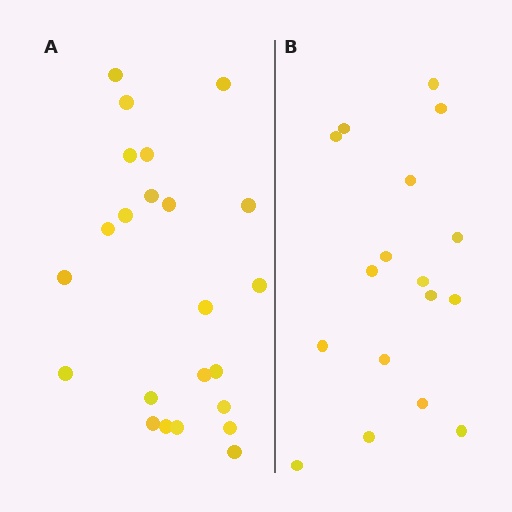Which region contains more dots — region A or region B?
Region A (the left region) has more dots.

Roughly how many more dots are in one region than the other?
Region A has about 6 more dots than region B.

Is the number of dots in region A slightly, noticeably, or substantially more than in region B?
Region A has noticeably more, but not dramatically so. The ratio is roughly 1.4 to 1.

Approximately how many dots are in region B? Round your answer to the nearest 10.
About 20 dots. (The exact count is 17, which rounds to 20.)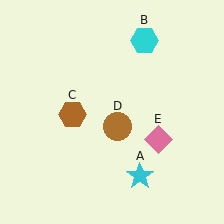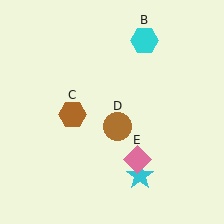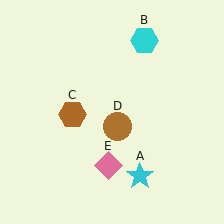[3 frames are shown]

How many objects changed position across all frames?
1 object changed position: pink diamond (object E).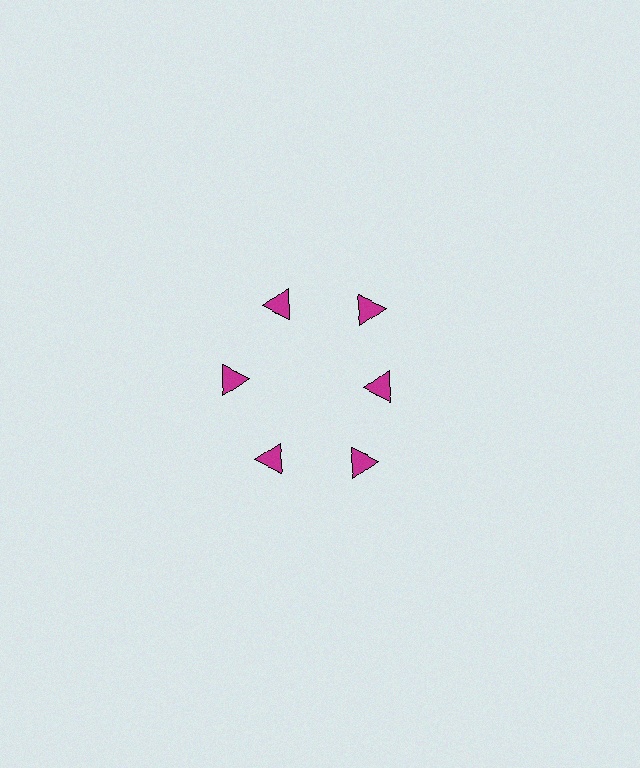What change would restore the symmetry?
The symmetry would be restored by moving it outward, back onto the ring so that all 6 triangles sit at equal angles and equal distance from the center.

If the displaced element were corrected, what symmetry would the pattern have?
It would have 6-fold rotational symmetry — the pattern would map onto itself every 60 degrees.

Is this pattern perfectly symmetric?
No. The 6 magenta triangles are arranged in a ring, but one element near the 3 o'clock position is pulled inward toward the center, breaking the 6-fold rotational symmetry.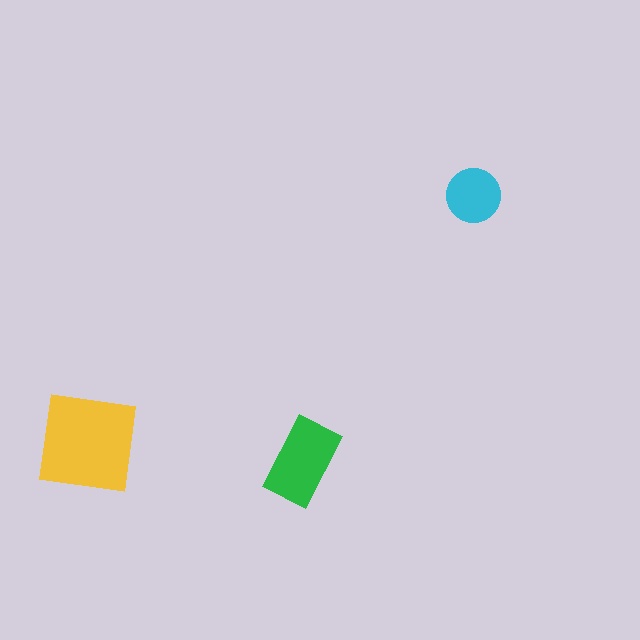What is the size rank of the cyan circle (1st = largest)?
3rd.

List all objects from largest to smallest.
The yellow square, the green rectangle, the cyan circle.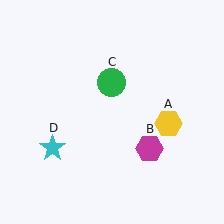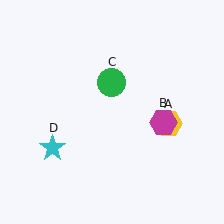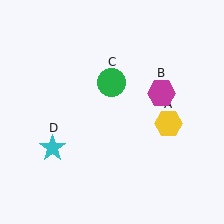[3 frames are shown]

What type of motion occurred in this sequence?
The magenta hexagon (object B) rotated counterclockwise around the center of the scene.